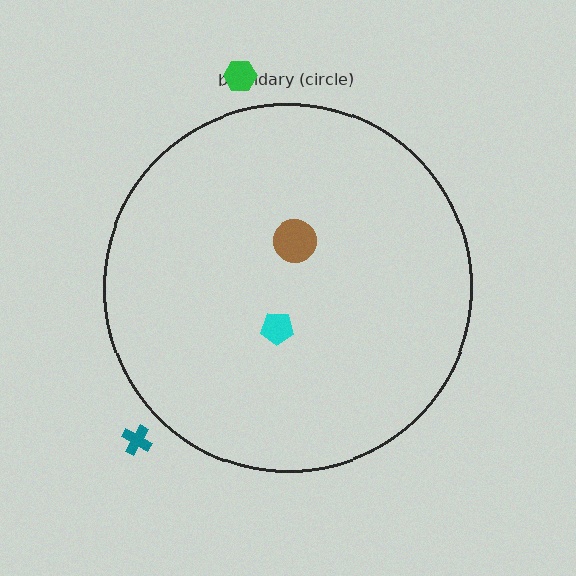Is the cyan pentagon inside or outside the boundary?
Inside.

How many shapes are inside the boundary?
2 inside, 2 outside.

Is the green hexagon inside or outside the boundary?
Outside.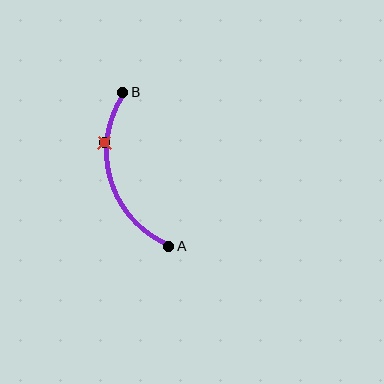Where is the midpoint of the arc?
The arc midpoint is the point on the curve farthest from the straight line joining A and B. It sits to the left of that line.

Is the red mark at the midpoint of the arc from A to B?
No. The red mark lies on the arc but is closer to endpoint B. The arc midpoint would be at the point on the curve equidistant along the arc from both A and B.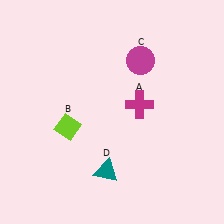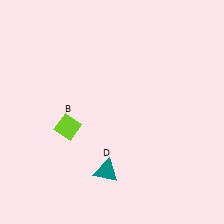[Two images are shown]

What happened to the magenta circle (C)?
The magenta circle (C) was removed in Image 2. It was in the top-right area of Image 1.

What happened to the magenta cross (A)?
The magenta cross (A) was removed in Image 2. It was in the top-right area of Image 1.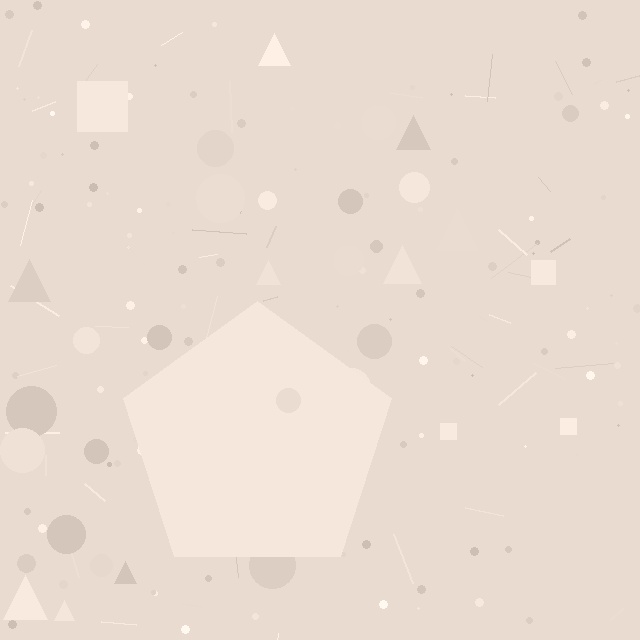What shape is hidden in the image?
A pentagon is hidden in the image.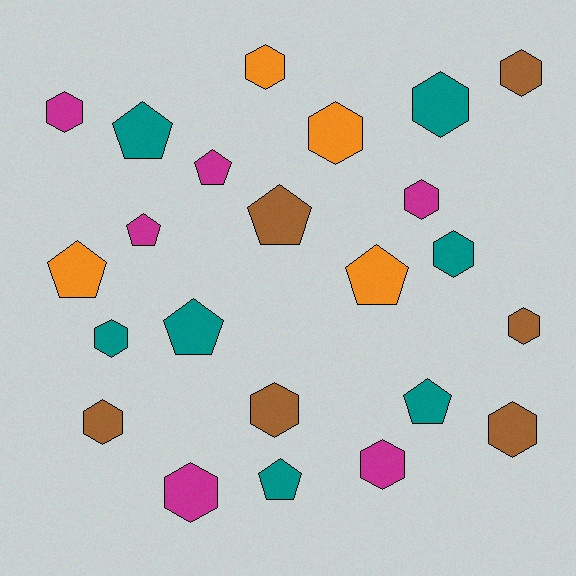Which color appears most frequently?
Teal, with 7 objects.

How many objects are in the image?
There are 23 objects.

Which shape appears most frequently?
Hexagon, with 14 objects.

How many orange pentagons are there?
There are 2 orange pentagons.